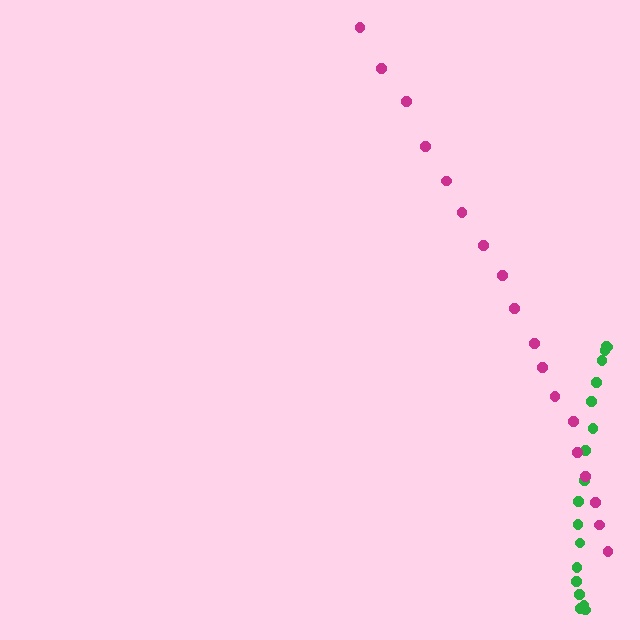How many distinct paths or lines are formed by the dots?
There are 2 distinct paths.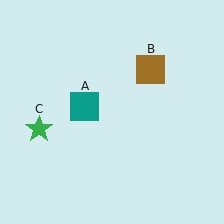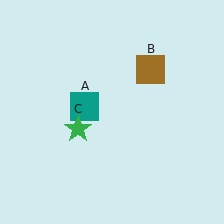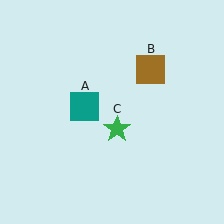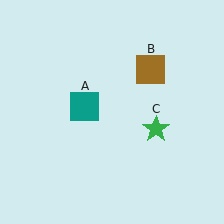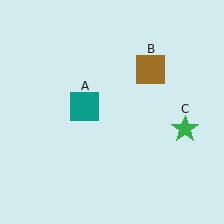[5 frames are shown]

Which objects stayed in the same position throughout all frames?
Teal square (object A) and brown square (object B) remained stationary.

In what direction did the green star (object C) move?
The green star (object C) moved right.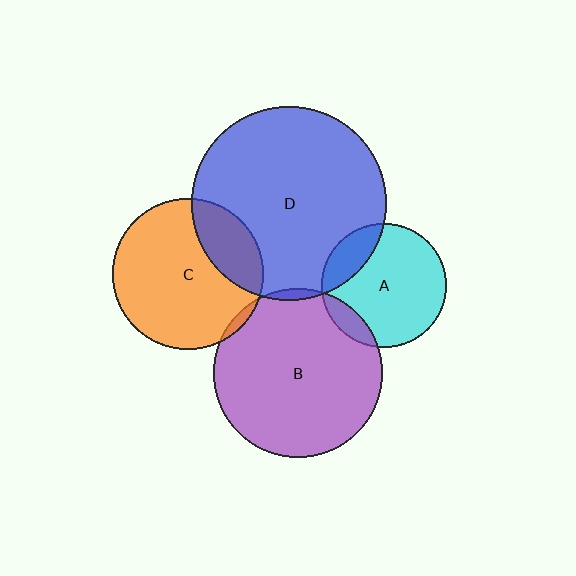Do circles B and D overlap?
Yes.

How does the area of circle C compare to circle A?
Approximately 1.5 times.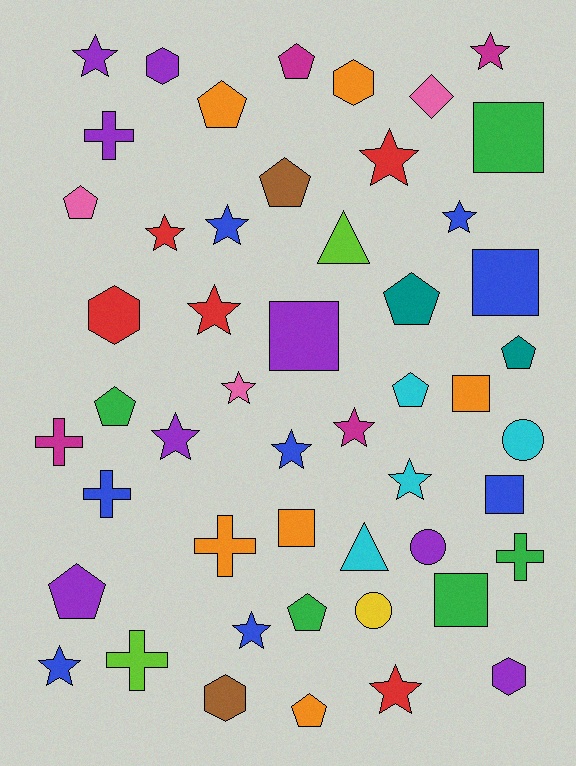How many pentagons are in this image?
There are 11 pentagons.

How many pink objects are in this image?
There are 3 pink objects.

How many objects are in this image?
There are 50 objects.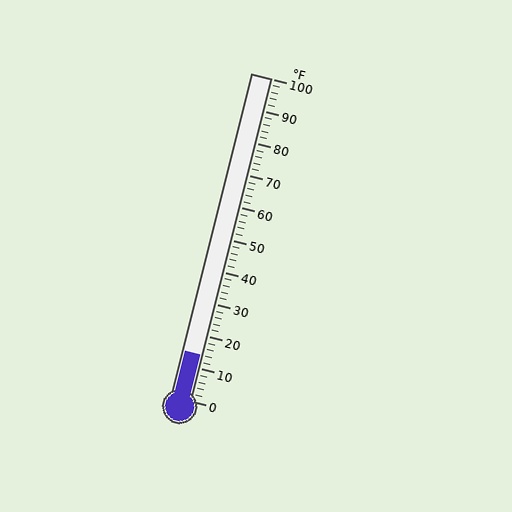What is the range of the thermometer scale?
The thermometer scale ranges from 0°F to 100°F.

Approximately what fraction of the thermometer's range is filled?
The thermometer is filled to approximately 15% of its range.